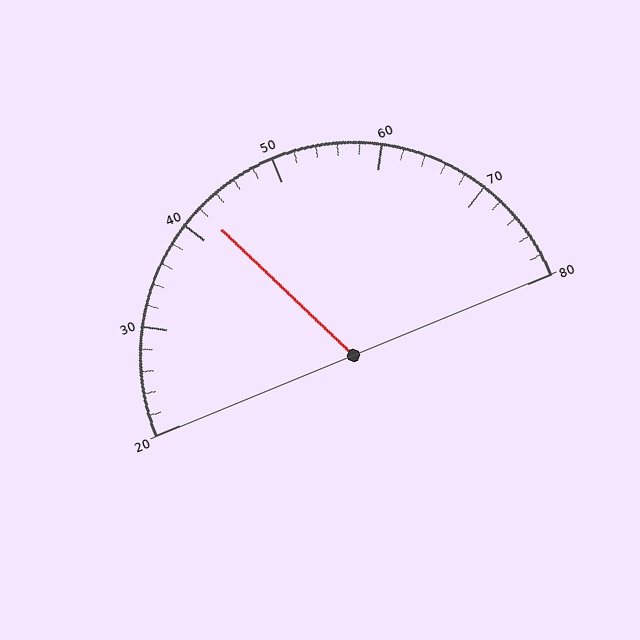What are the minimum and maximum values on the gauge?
The gauge ranges from 20 to 80.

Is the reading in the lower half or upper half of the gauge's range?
The reading is in the lower half of the range (20 to 80).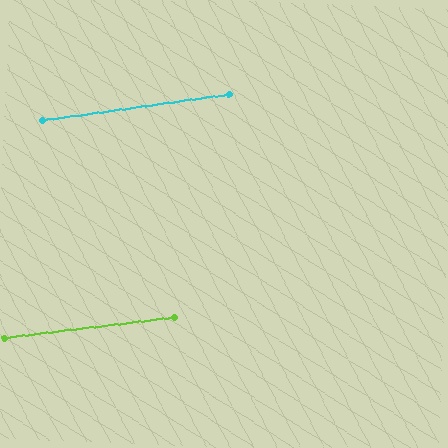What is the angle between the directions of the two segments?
Approximately 1 degree.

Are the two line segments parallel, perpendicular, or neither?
Parallel — their directions differ by only 1.4°.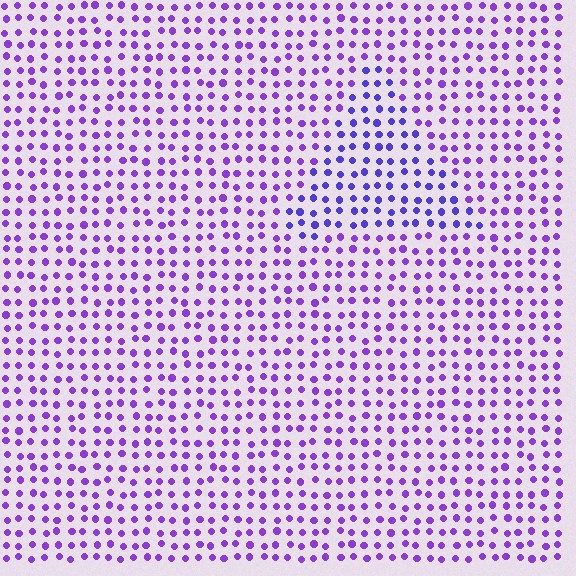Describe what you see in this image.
The image is filled with small purple elements in a uniform arrangement. A triangle-shaped region is visible where the elements are tinted to a slightly different hue, forming a subtle color boundary.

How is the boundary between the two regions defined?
The boundary is defined purely by a slight shift in hue (about 24 degrees). Spacing, size, and orientation are identical on both sides.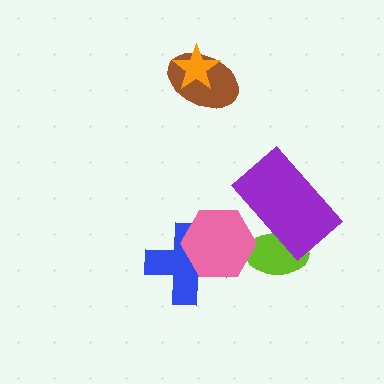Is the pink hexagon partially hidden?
No, no other shape covers it.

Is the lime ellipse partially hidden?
Yes, it is partially covered by another shape.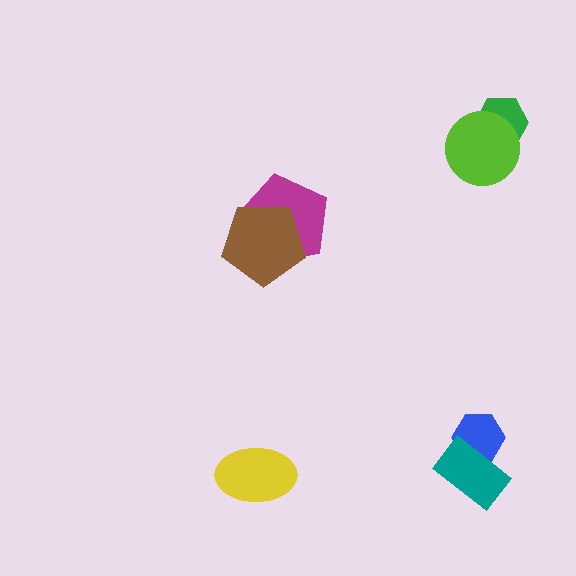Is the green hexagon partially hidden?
Yes, it is partially covered by another shape.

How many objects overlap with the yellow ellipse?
0 objects overlap with the yellow ellipse.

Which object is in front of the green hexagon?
The lime circle is in front of the green hexagon.